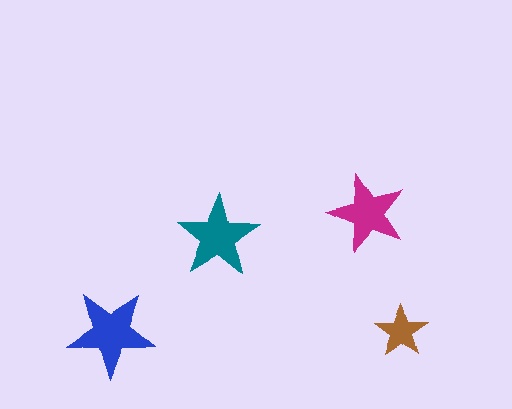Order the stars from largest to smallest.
the blue one, the teal one, the magenta one, the brown one.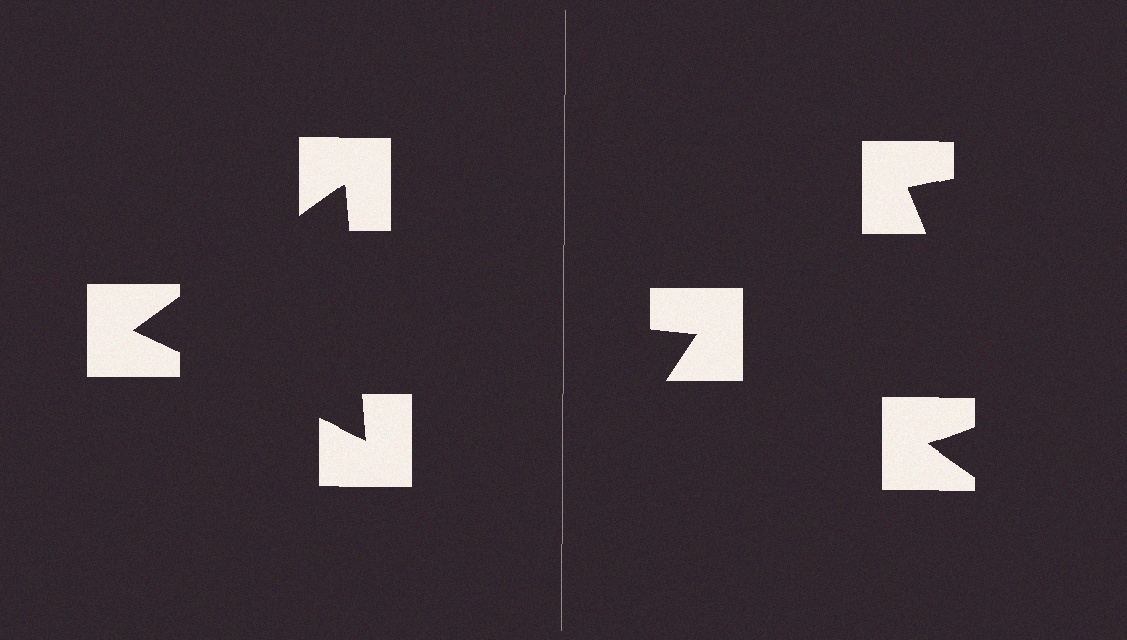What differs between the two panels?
The notched squares are positioned identically on both sides; only the wedge orientations differ. On the left they align to a triangle; on the right they are misaligned.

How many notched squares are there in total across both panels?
6 — 3 on each side.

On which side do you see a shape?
An illusory triangle appears on the left side. On the right side the wedge cuts are rotated, so no coherent shape forms.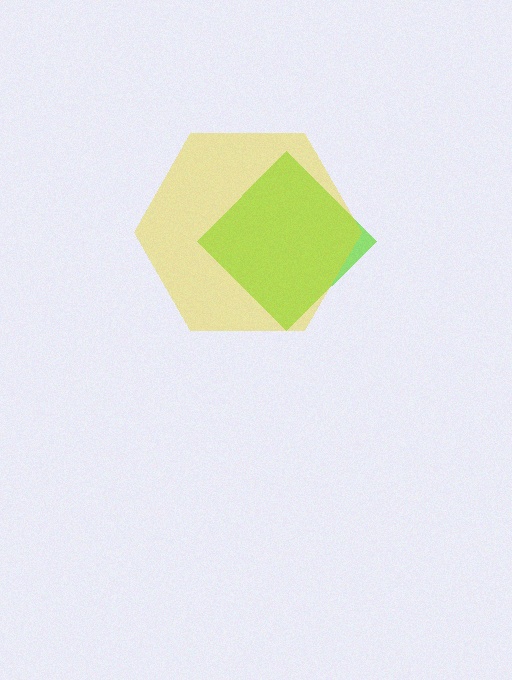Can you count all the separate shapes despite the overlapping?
Yes, there are 2 separate shapes.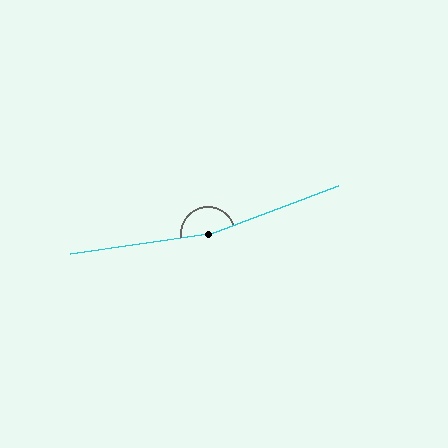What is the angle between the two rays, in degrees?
Approximately 168 degrees.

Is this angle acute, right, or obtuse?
It is obtuse.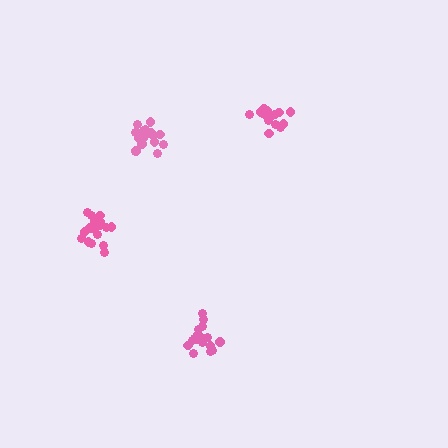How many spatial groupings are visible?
There are 4 spatial groupings.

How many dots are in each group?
Group 1: 15 dots, Group 2: 17 dots, Group 3: 18 dots, Group 4: 17 dots (67 total).